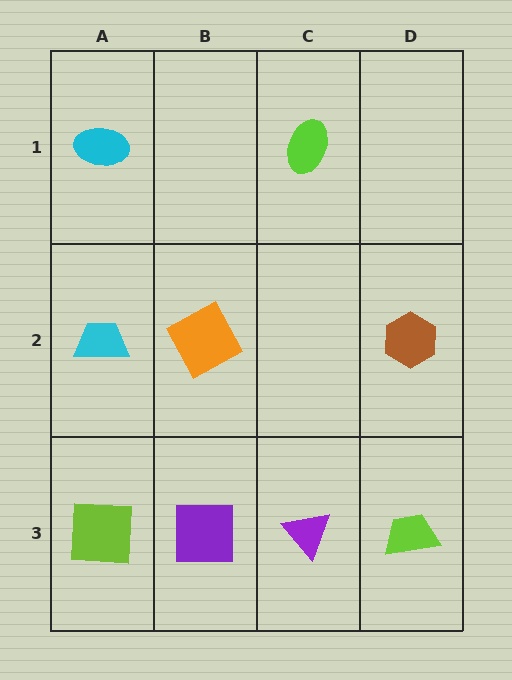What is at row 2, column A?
A cyan trapezoid.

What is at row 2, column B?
An orange square.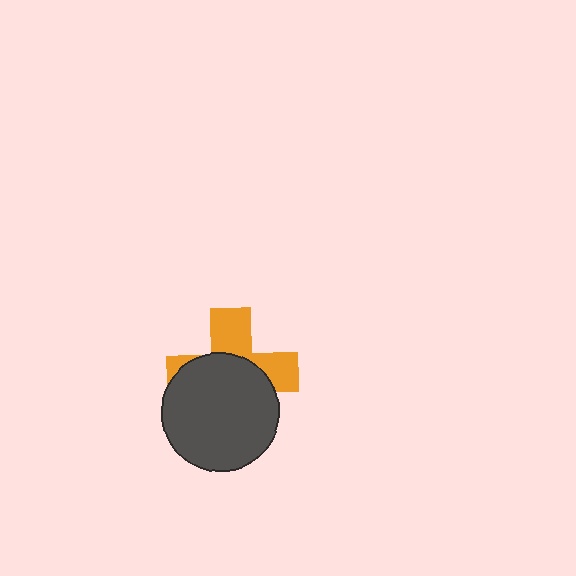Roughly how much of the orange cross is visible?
A small part of it is visible (roughly 41%).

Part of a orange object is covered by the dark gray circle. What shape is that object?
It is a cross.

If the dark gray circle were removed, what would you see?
You would see the complete orange cross.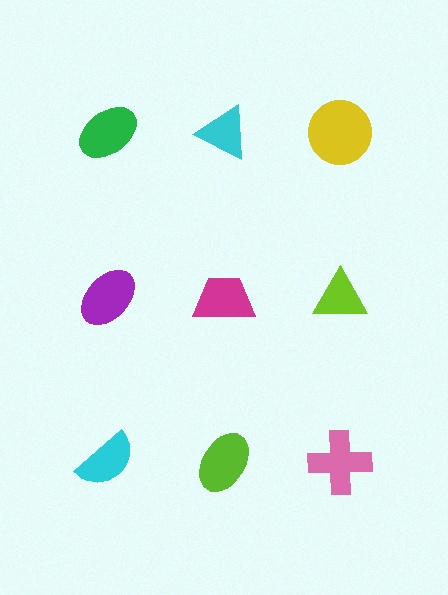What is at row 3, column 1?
A cyan semicircle.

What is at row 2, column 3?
A lime triangle.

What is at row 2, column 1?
A purple ellipse.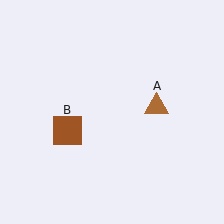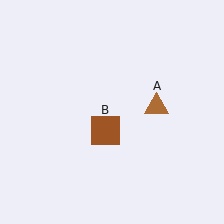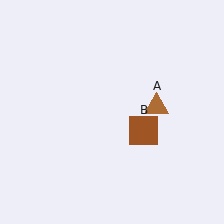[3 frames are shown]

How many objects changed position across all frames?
1 object changed position: brown square (object B).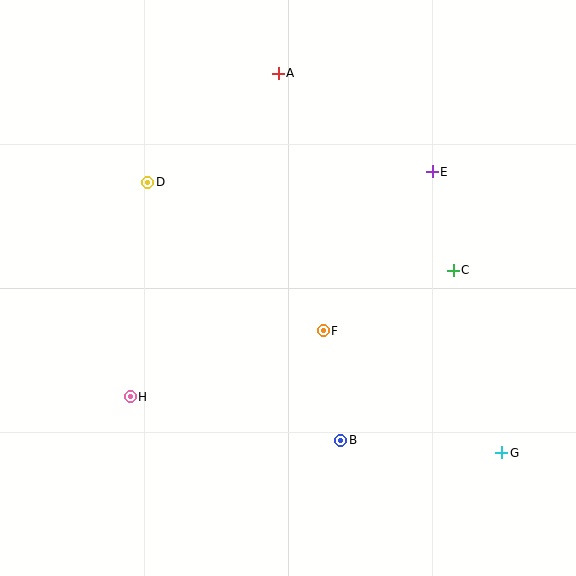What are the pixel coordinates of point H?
Point H is at (130, 397).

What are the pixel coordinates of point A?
Point A is at (278, 73).